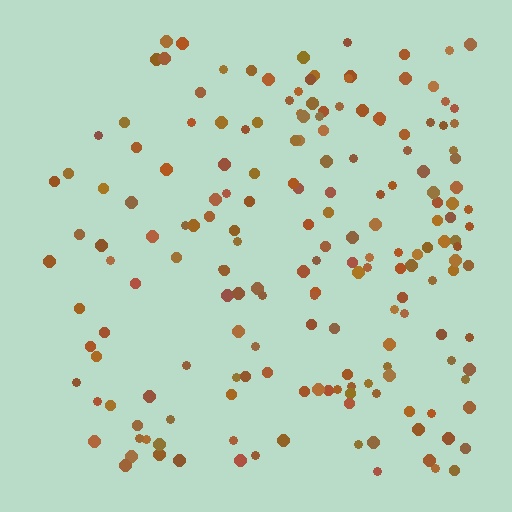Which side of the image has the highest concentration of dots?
The right.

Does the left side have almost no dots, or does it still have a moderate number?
Still a moderate number, just noticeably fewer than the right.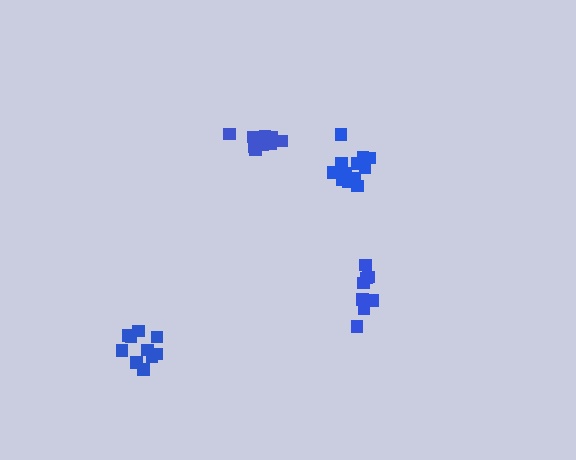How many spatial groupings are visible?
There are 4 spatial groupings.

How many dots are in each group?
Group 1: 9 dots, Group 2: 13 dots, Group 3: 10 dots, Group 4: 8 dots (40 total).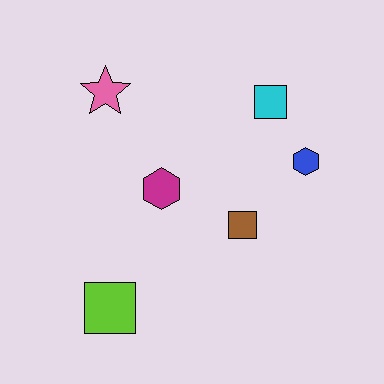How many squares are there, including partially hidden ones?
There are 3 squares.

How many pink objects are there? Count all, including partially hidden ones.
There is 1 pink object.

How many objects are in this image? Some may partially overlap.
There are 6 objects.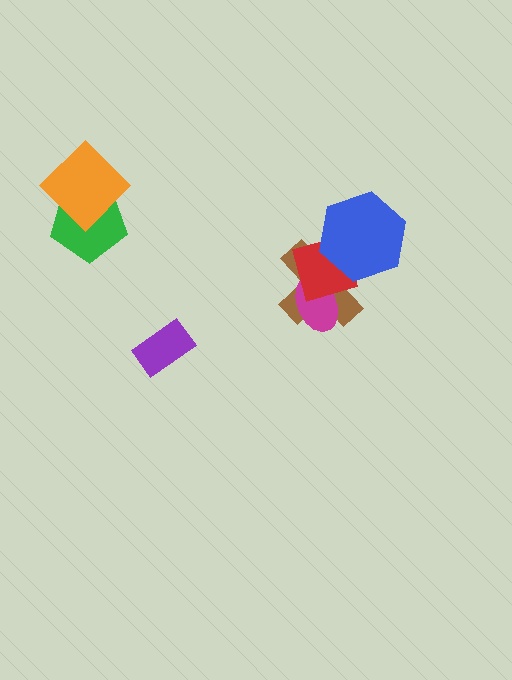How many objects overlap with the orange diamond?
1 object overlaps with the orange diamond.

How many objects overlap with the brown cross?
3 objects overlap with the brown cross.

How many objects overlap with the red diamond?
3 objects overlap with the red diamond.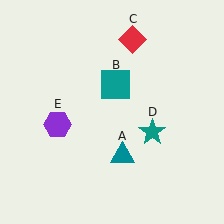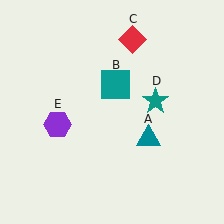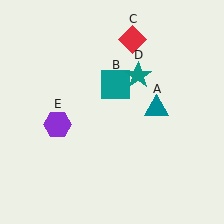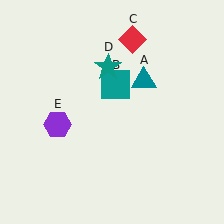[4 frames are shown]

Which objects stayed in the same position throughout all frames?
Teal square (object B) and red diamond (object C) and purple hexagon (object E) remained stationary.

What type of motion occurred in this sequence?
The teal triangle (object A), teal star (object D) rotated counterclockwise around the center of the scene.